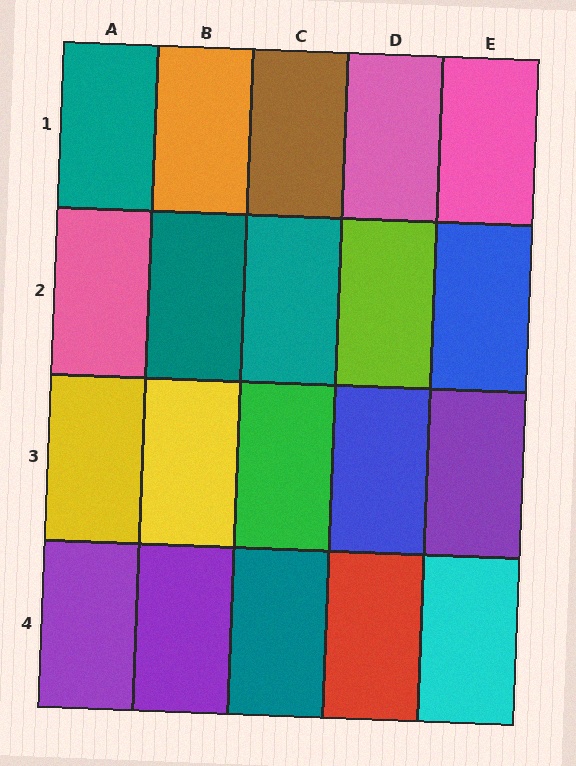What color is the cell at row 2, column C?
Teal.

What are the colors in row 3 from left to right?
Yellow, yellow, green, blue, purple.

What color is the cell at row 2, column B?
Teal.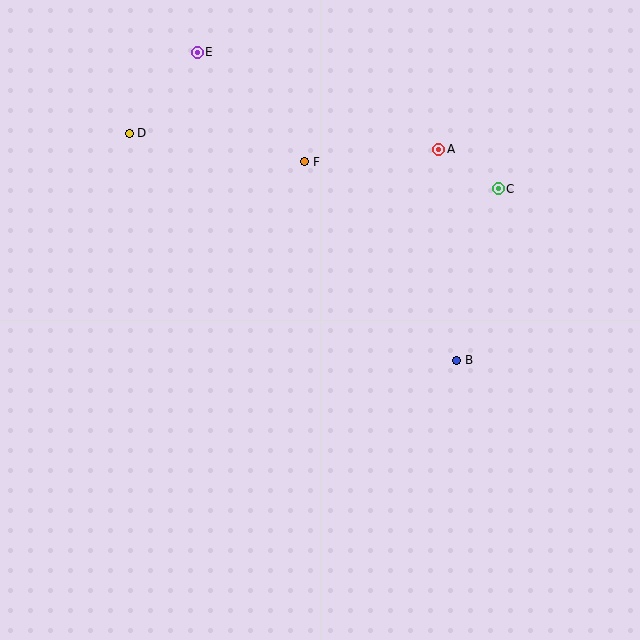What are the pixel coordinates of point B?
Point B is at (457, 360).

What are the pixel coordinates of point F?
Point F is at (305, 162).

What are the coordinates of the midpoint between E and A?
The midpoint between E and A is at (318, 101).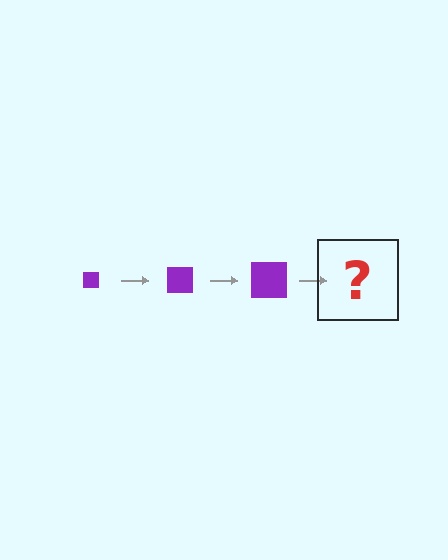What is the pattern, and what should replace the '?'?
The pattern is that the square gets progressively larger each step. The '?' should be a purple square, larger than the previous one.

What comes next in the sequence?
The next element should be a purple square, larger than the previous one.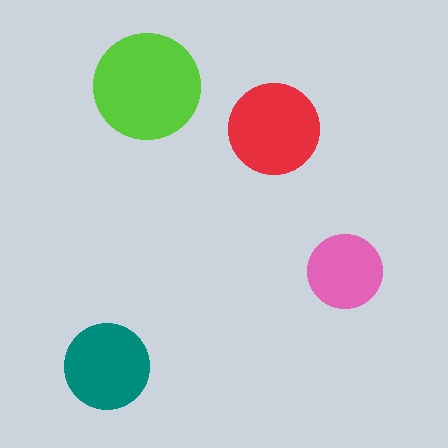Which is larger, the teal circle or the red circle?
The red one.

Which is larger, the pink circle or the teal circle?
The teal one.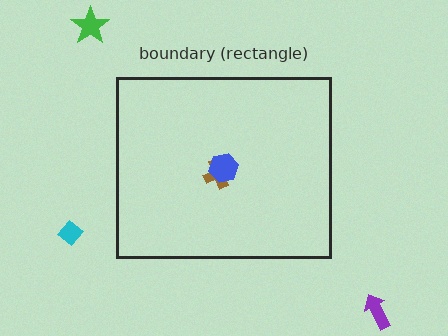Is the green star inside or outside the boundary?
Outside.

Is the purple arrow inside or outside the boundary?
Outside.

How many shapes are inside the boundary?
2 inside, 3 outside.